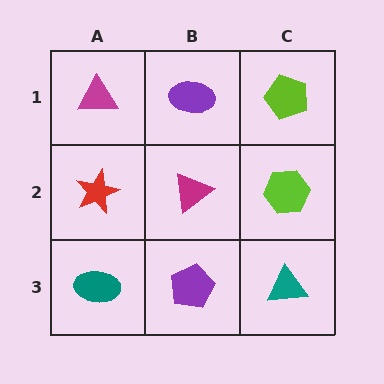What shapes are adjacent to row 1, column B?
A magenta triangle (row 2, column B), a magenta triangle (row 1, column A), a lime pentagon (row 1, column C).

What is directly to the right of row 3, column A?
A purple pentagon.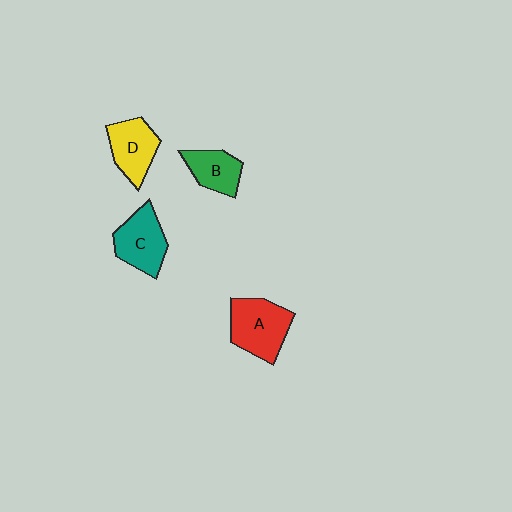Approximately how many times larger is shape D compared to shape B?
Approximately 1.2 times.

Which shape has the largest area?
Shape A (red).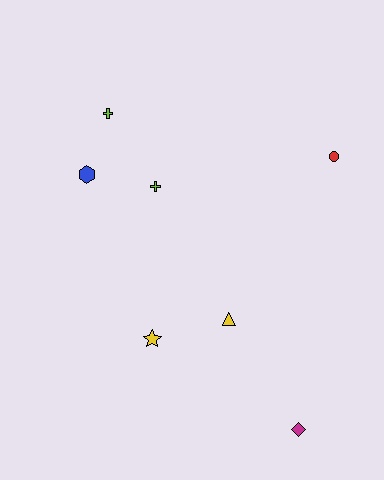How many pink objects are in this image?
There are no pink objects.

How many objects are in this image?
There are 7 objects.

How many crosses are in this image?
There are 2 crosses.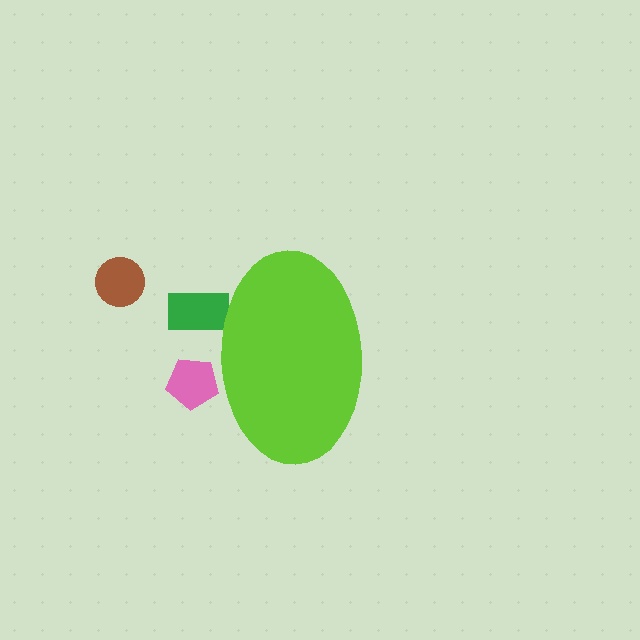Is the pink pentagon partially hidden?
Yes, the pink pentagon is partially hidden behind the lime ellipse.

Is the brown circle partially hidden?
No, the brown circle is fully visible.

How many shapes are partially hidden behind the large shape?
2 shapes are partially hidden.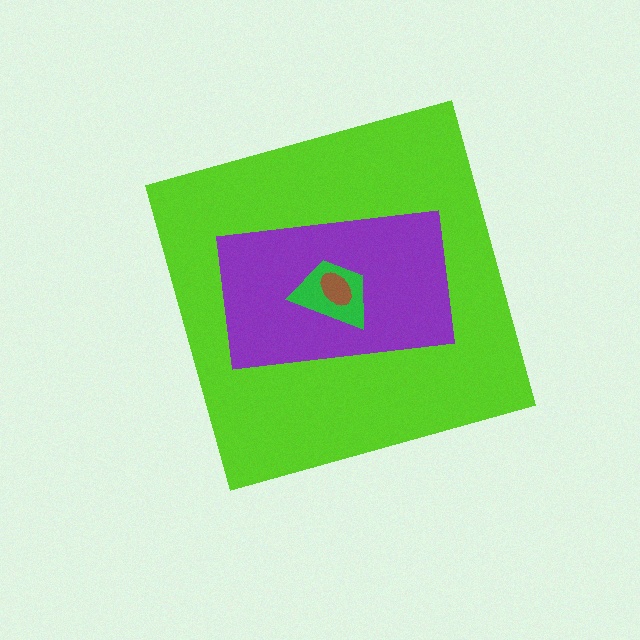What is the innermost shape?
The brown ellipse.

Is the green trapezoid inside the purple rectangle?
Yes.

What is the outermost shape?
The lime diamond.